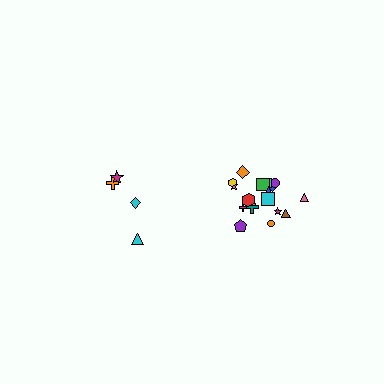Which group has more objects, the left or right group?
The right group.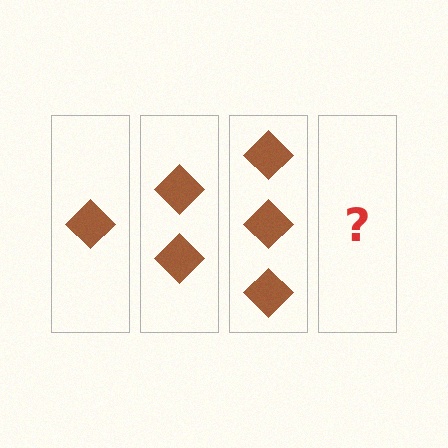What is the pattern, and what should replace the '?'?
The pattern is that each step adds one more diamond. The '?' should be 4 diamonds.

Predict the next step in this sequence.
The next step is 4 diamonds.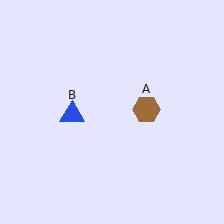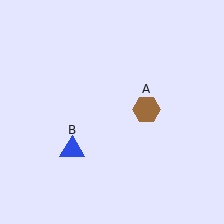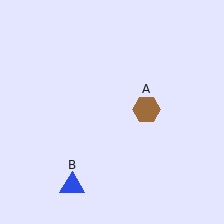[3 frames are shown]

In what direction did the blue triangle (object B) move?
The blue triangle (object B) moved down.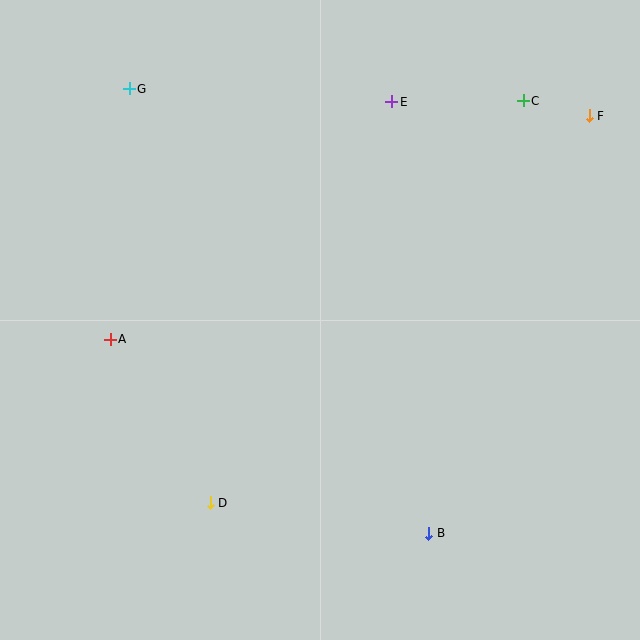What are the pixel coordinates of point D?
Point D is at (210, 503).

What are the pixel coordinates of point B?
Point B is at (429, 533).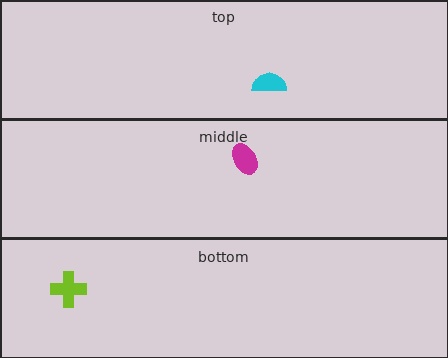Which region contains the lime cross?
The bottom region.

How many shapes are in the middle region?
1.